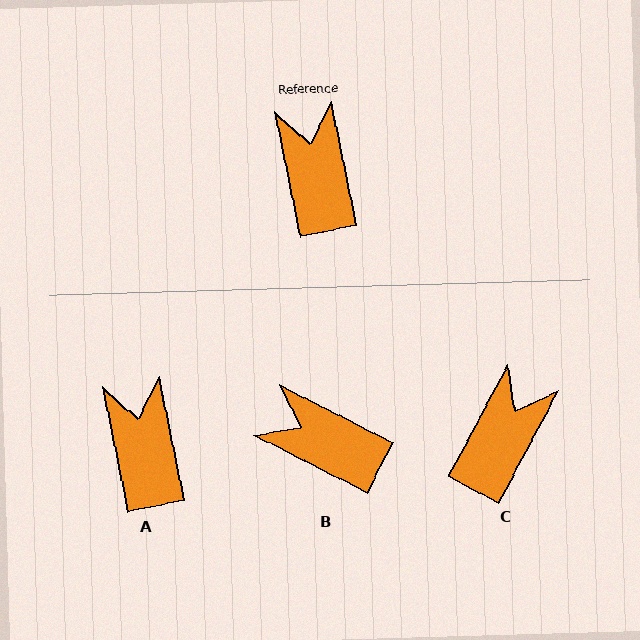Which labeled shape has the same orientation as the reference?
A.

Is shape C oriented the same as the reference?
No, it is off by about 39 degrees.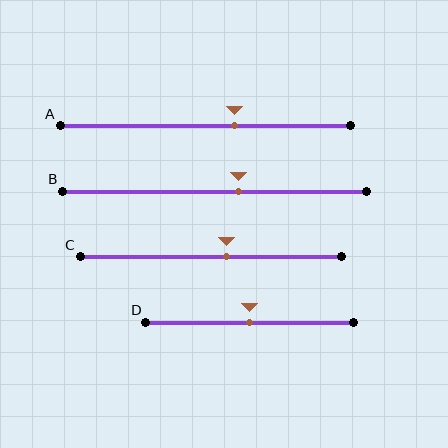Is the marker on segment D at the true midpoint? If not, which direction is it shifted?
Yes, the marker on segment D is at the true midpoint.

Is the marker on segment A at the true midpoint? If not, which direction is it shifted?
No, the marker on segment A is shifted to the right by about 10% of the segment length.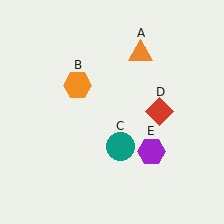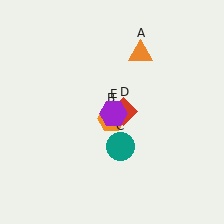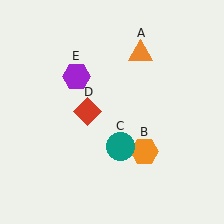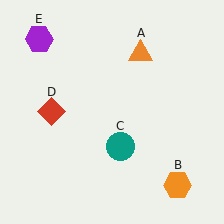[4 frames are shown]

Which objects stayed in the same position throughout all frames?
Orange triangle (object A) and teal circle (object C) remained stationary.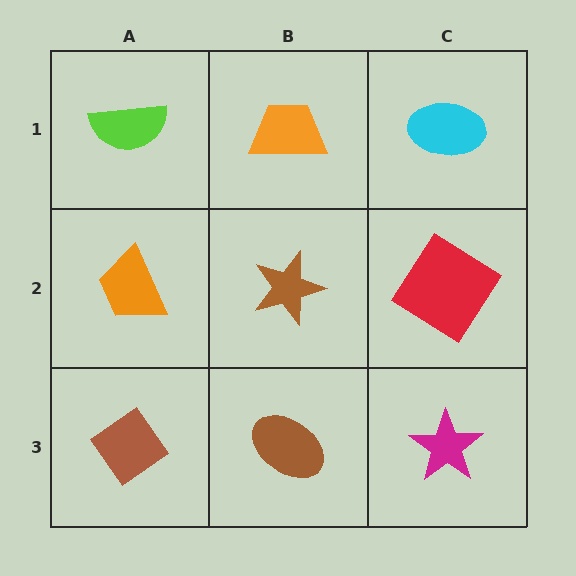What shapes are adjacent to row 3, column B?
A brown star (row 2, column B), a brown diamond (row 3, column A), a magenta star (row 3, column C).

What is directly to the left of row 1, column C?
An orange trapezoid.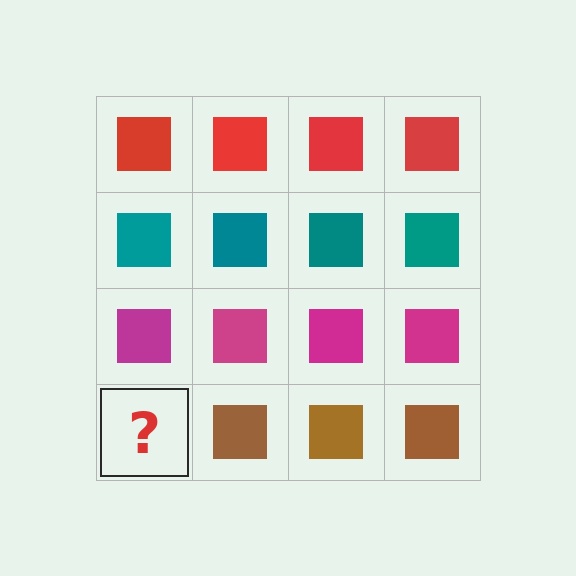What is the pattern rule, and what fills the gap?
The rule is that each row has a consistent color. The gap should be filled with a brown square.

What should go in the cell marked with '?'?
The missing cell should contain a brown square.